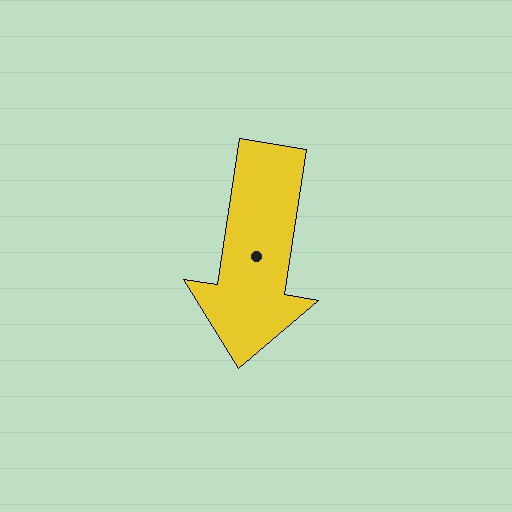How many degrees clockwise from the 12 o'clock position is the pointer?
Approximately 189 degrees.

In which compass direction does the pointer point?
South.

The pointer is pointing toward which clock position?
Roughly 6 o'clock.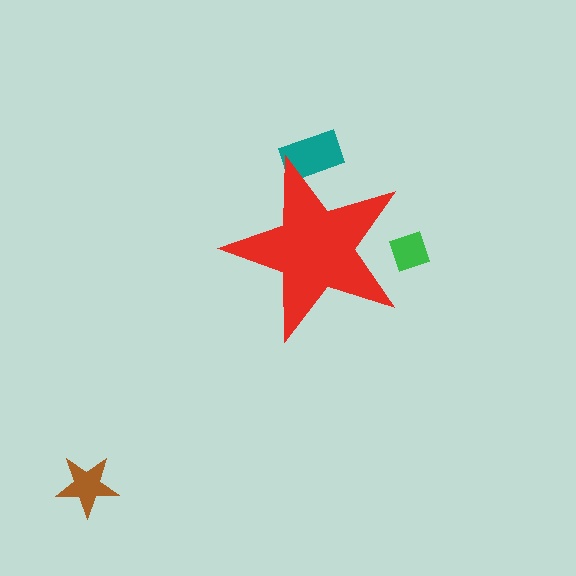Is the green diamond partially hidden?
Yes, the green diamond is partially hidden behind the red star.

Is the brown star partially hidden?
No, the brown star is fully visible.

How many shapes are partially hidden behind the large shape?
2 shapes are partially hidden.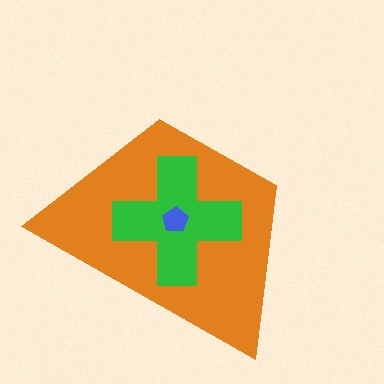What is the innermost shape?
The blue pentagon.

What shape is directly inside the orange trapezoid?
The green cross.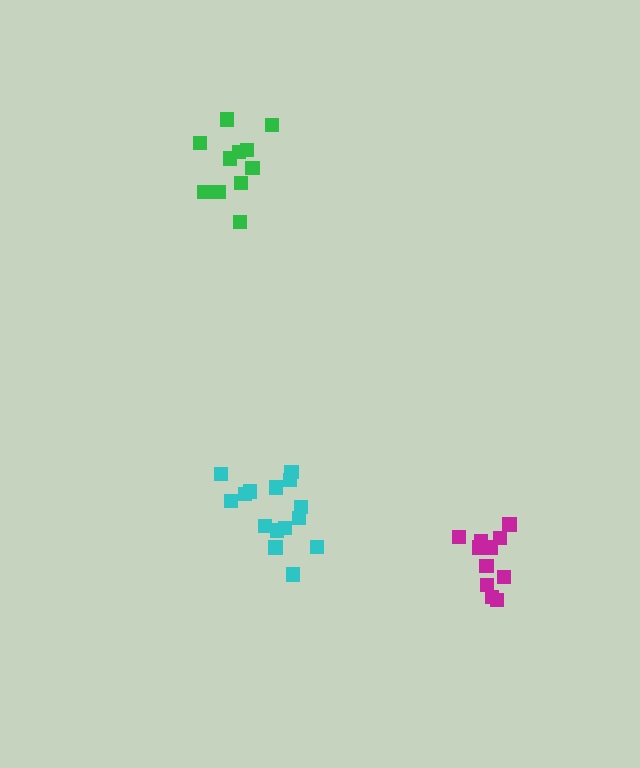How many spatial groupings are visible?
There are 3 spatial groupings.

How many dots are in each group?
Group 1: 11 dots, Group 2: 11 dots, Group 3: 15 dots (37 total).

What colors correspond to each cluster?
The clusters are colored: magenta, green, cyan.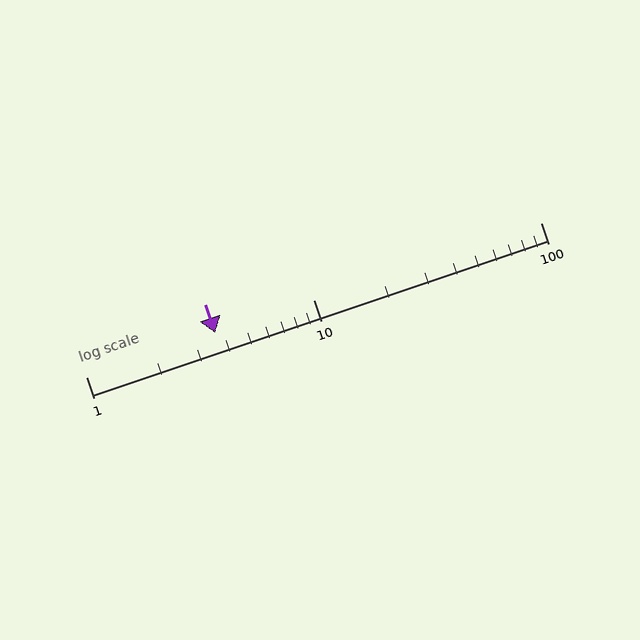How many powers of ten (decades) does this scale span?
The scale spans 2 decades, from 1 to 100.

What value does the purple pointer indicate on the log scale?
The pointer indicates approximately 3.7.